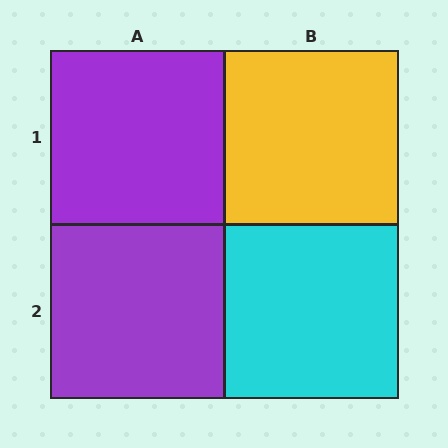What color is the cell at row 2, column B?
Cyan.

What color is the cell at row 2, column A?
Purple.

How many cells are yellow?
1 cell is yellow.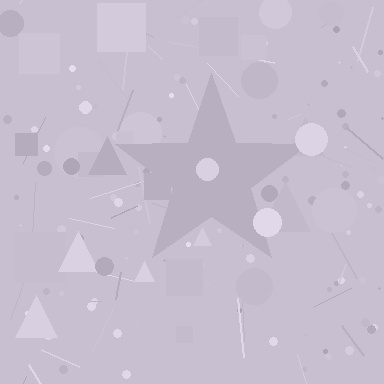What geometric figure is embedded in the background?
A star is embedded in the background.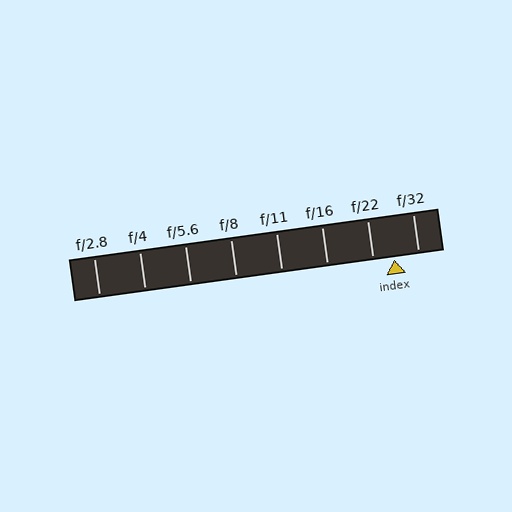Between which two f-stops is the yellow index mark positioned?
The index mark is between f/22 and f/32.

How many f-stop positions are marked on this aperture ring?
There are 8 f-stop positions marked.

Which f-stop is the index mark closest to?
The index mark is closest to f/22.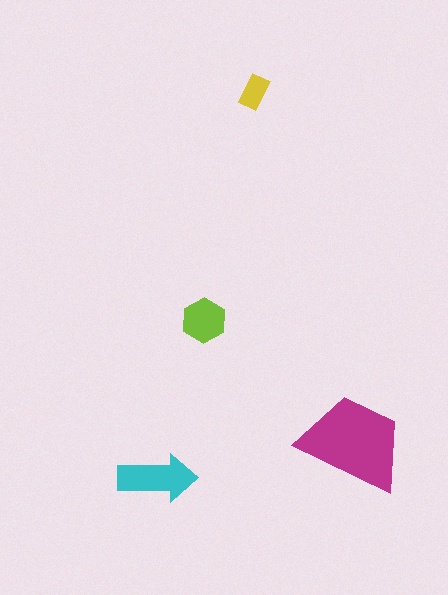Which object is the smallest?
The yellow rectangle.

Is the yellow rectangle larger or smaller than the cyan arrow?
Smaller.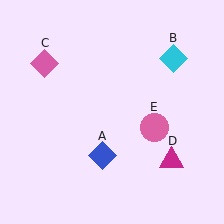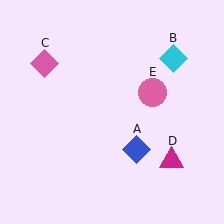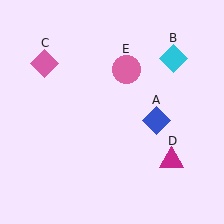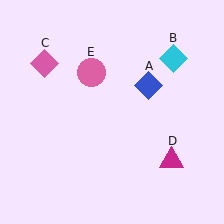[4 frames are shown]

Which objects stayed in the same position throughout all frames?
Cyan diamond (object B) and pink diamond (object C) and magenta triangle (object D) remained stationary.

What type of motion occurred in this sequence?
The blue diamond (object A), pink circle (object E) rotated counterclockwise around the center of the scene.